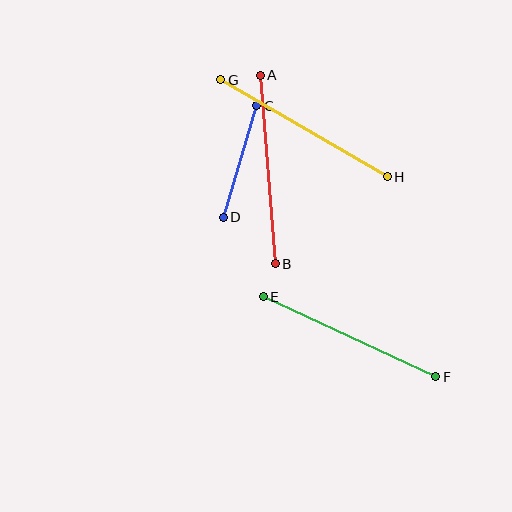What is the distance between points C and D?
The distance is approximately 117 pixels.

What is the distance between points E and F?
The distance is approximately 190 pixels.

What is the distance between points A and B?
The distance is approximately 189 pixels.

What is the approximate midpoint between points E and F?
The midpoint is at approximately (349, 337) pixels.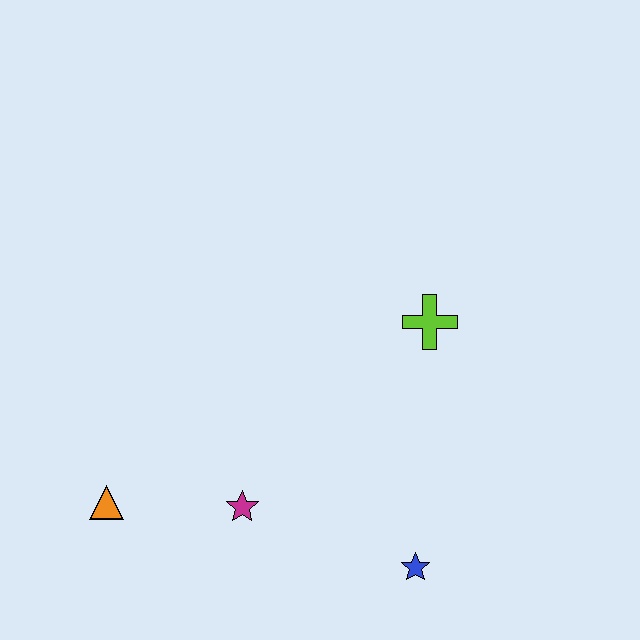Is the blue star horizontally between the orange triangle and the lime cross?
Yes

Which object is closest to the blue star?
The magenta star is closest to the blue star.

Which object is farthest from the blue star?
The orange triangle is farthest from the blue star.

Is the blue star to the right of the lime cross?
No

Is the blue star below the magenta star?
Yes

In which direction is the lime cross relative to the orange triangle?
The lime cross is to the right of the orange triangle.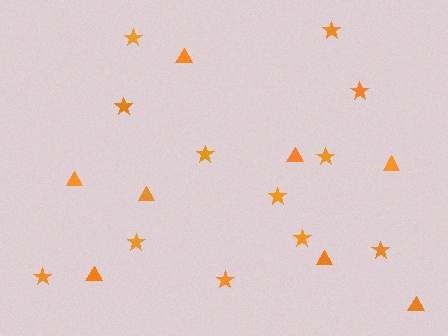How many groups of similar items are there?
There are 2 groups: one group of stars (12) and one group of triangles (8).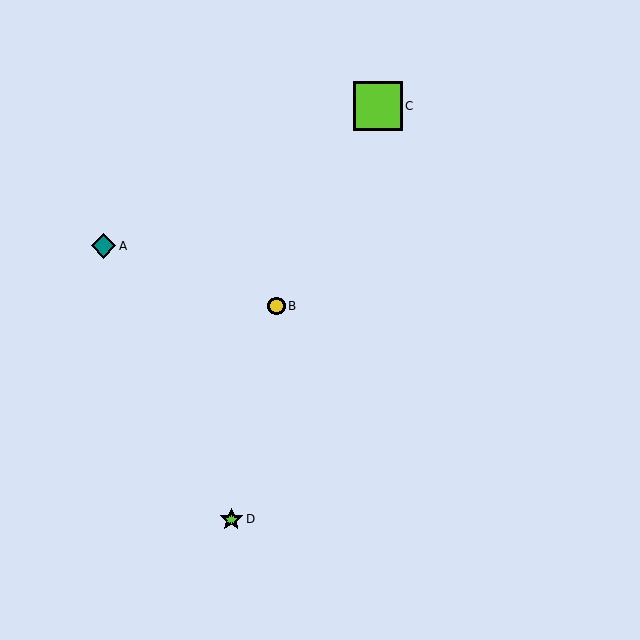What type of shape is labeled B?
Shape B is a yellow circle.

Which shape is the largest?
The lime square (labeled C) is the largest.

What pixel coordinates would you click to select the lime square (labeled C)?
Click at (378, 106) to select the lime square C.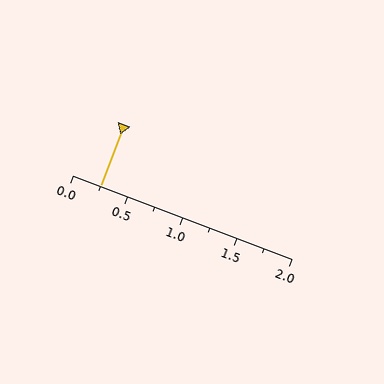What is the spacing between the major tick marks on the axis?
The major ticks are spaced 0.5 apart.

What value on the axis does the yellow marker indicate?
The marker indicates approximately 0.25.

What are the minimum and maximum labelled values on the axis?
The axis runs from 0.0 to 2.0.